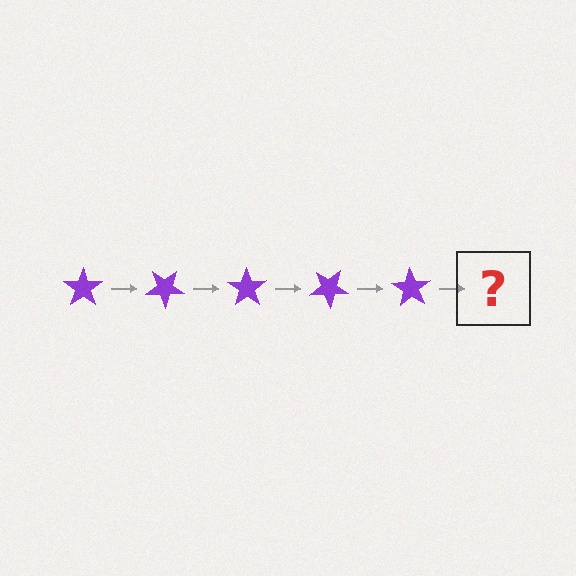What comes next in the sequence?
The next element should be a purple star rotated 175 degrees.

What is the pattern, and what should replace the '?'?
The pattern is that the star rotates 35 degrees each step. The '?' should be a purple star rotated 175 degrees.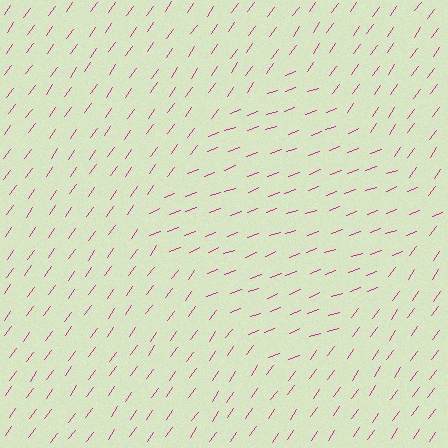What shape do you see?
I see a diamond.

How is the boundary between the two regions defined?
The boundary is defined purely by a change in line orientation (approximately 34 degrees difference). All lines are the same color and thickness.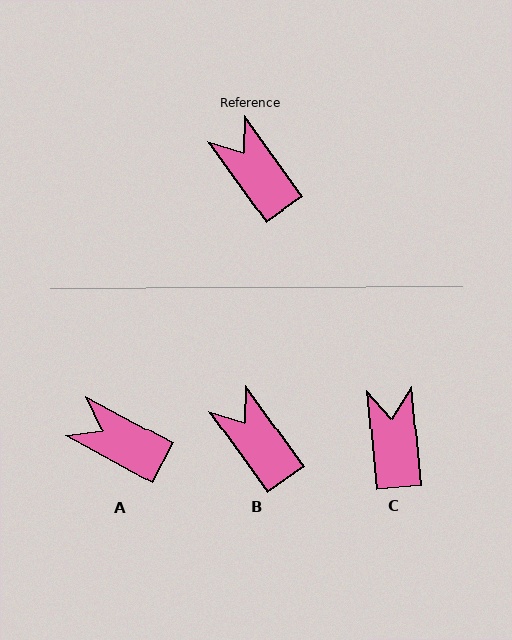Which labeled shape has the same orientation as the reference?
B.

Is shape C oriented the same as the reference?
No, it is off by about 31 degrees.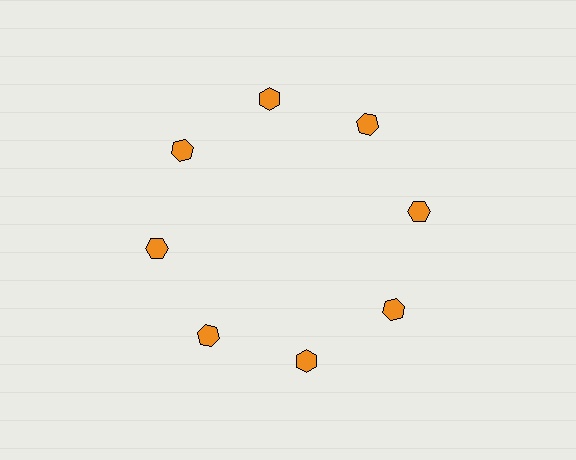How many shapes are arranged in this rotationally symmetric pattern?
There are 8 shapes, arranged in 8 groups of 1.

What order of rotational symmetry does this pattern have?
This pattern has 8-fold rotational symmetry.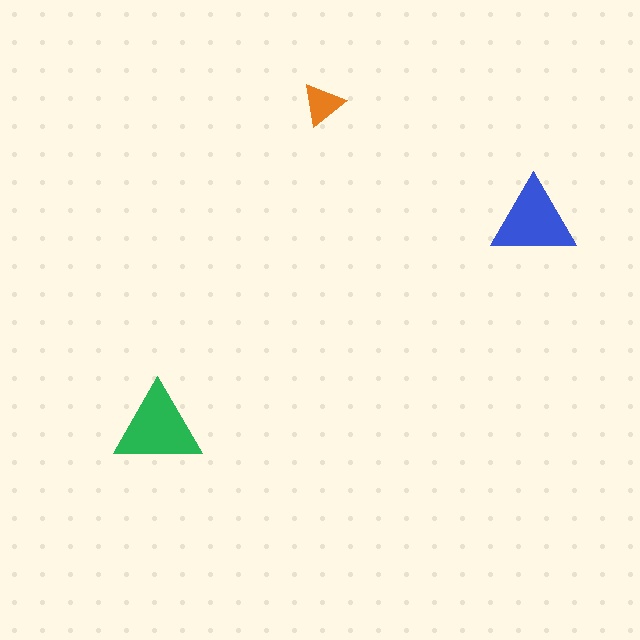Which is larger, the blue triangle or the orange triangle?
The blue one.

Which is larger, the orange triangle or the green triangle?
The green one.